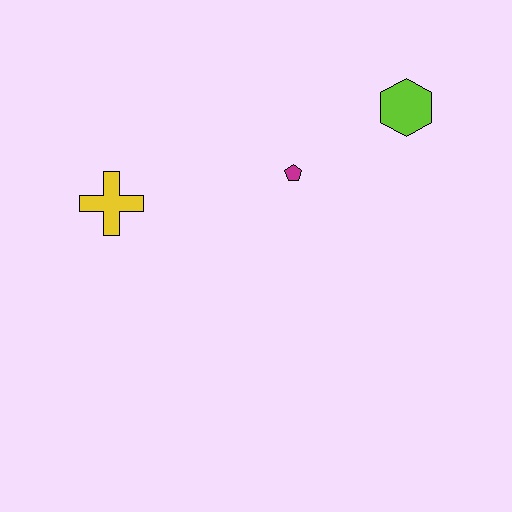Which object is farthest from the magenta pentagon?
The yellow cross is farthest from the magenta pentagon.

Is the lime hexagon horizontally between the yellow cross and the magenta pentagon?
No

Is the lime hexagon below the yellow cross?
No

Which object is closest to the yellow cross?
The magenta pentagon is closest to the yellow cross.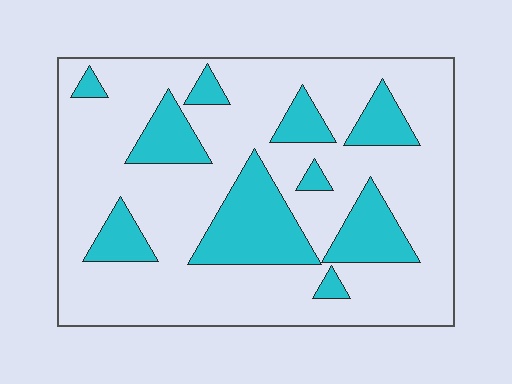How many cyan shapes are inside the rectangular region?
10.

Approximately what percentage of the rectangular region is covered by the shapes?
Approximately 25%.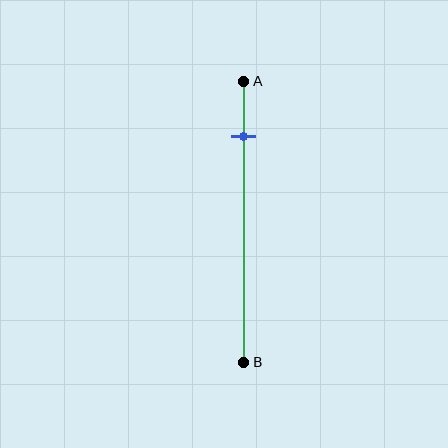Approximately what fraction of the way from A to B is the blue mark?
The blue mark is approximately 20% of the way from A to B.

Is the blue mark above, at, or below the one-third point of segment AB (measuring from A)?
The blue mark is above the one-third point of segment AB.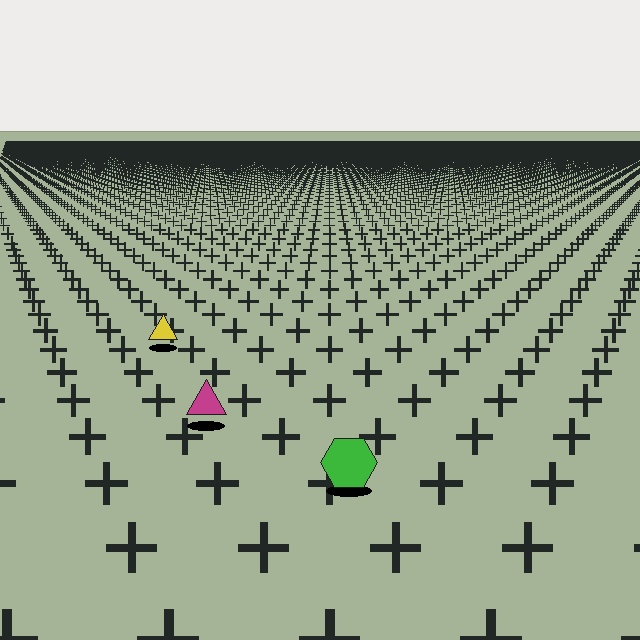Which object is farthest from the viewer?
The yellow triangle is farthest from the viewer. It appears smaller and the ground texture around it is denser.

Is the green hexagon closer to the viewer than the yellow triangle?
Yes. The green hexagon is closer — you can tell from the texture gradient: the ground texture is coarser near it.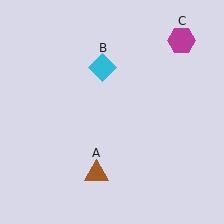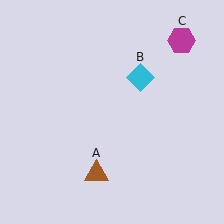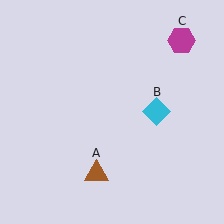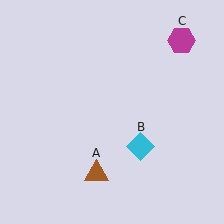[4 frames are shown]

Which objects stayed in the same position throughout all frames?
Brown triangle (object A) and magenta hexagon (object C) remained stationary.